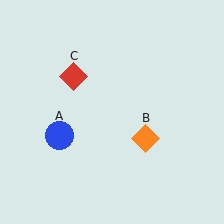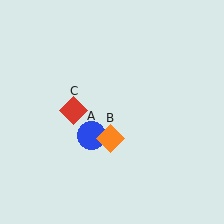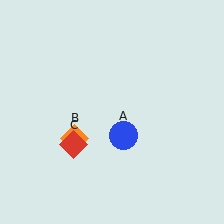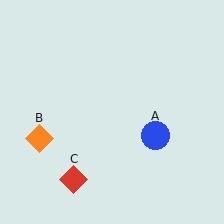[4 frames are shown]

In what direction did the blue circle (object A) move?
The blue circle (object A) moved right.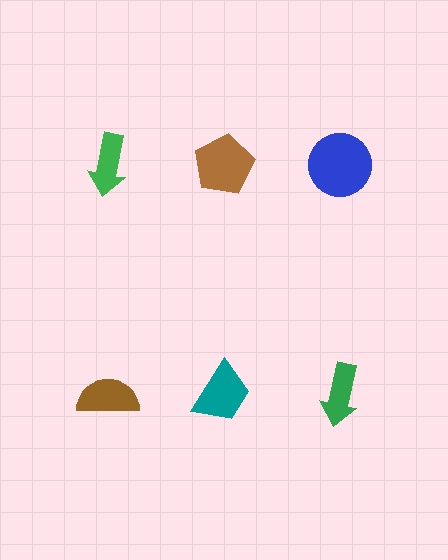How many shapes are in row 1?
3 shapes.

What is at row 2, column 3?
A green arrow.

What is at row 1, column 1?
A green arrow.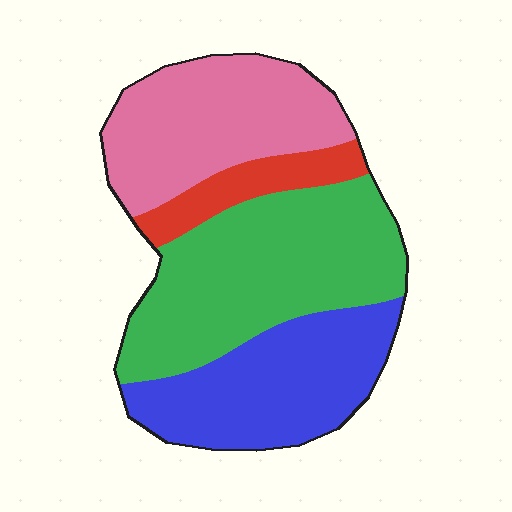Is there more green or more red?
Green.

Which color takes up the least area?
Red, at roughly 10%.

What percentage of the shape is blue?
Blue takes up about one quarter (1/4) of the shape.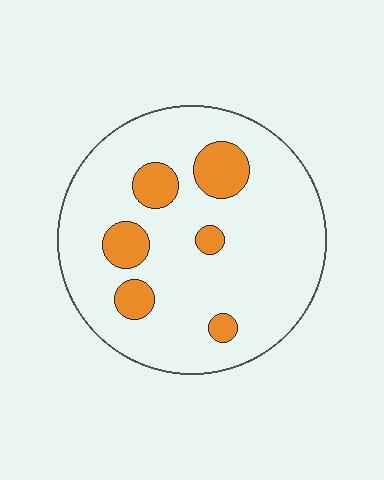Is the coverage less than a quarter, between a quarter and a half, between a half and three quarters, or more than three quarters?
Less than a quarter.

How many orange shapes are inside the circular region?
6.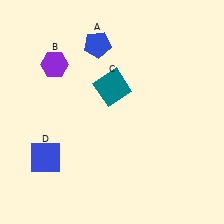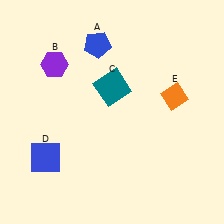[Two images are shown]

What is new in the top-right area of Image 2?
An orange diamond (E) was added in the top-right area of Image 2.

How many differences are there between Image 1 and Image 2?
There is 1 difference between the two images.